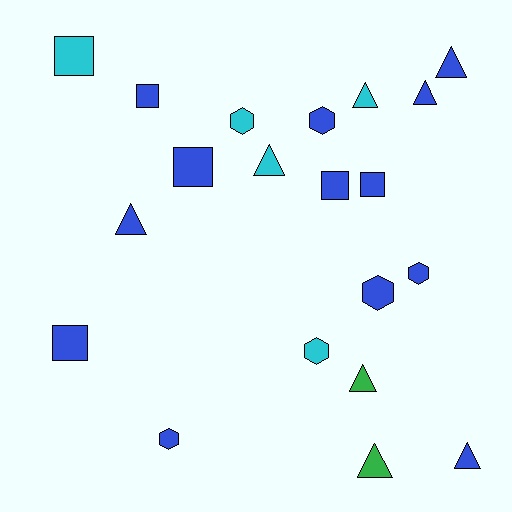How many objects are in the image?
There are 20 objects.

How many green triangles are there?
There are 2 green triangles.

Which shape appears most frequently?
Triangle, with 8 objects.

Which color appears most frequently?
Blue, with 13 objects.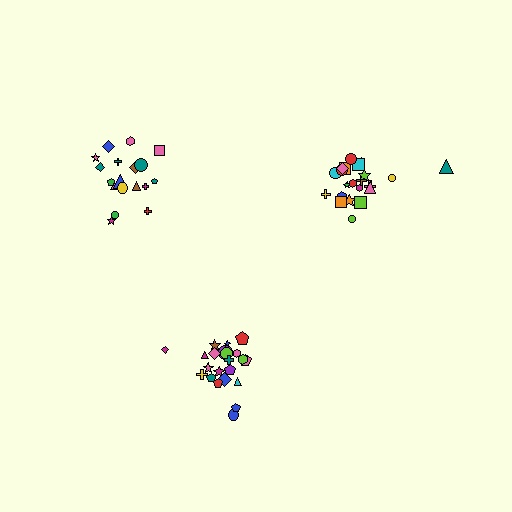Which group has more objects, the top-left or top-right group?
The top-right group.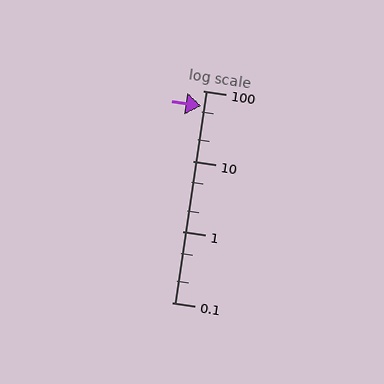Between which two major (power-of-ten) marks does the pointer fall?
The pointer is between 10 and 100.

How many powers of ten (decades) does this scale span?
The scale spans 3 decades, from 0.1 to 100.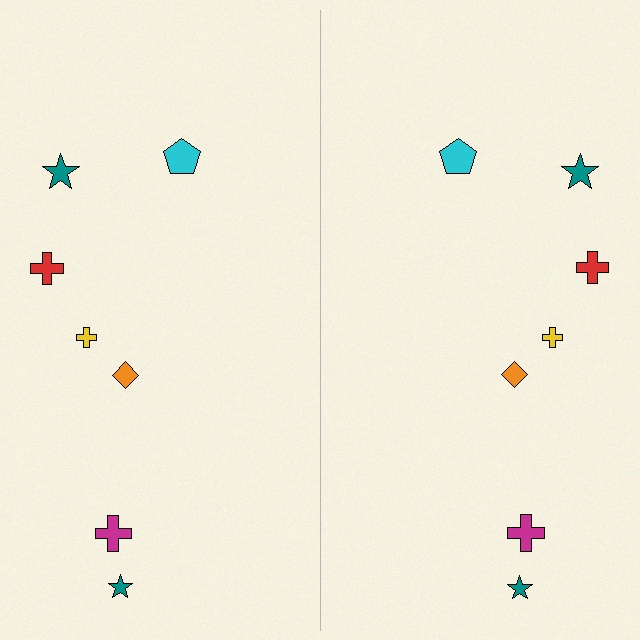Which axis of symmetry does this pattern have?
The pattern has a vertical axis of symmetry running through the center of the image.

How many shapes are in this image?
There are 14 shapes in this image.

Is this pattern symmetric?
Yes, this pattern has bilateral (reflection) symmetry.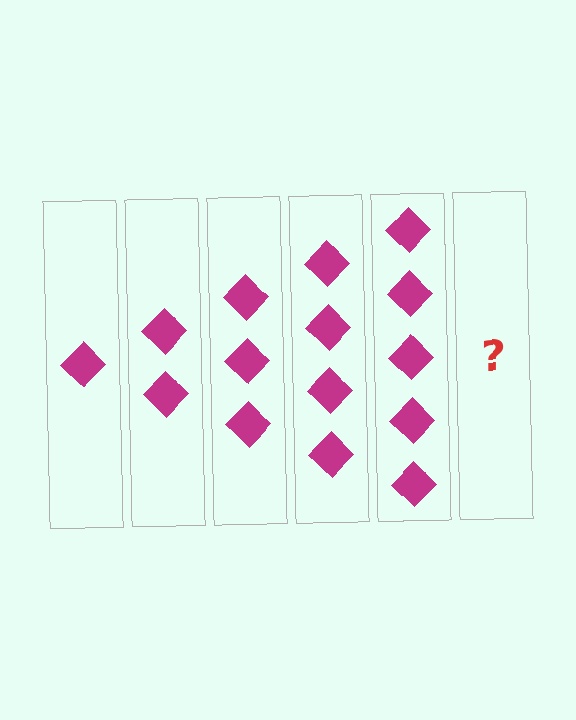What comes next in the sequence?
The next element should be 6 diamonds.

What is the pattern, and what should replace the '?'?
The pattern is that each step adds one more diamond. The '?' should be 6 diamonds.